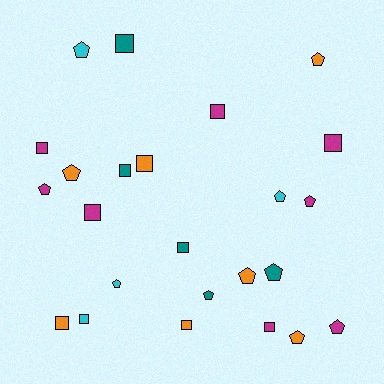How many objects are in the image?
There are 24 objects.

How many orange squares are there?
There are 3 orange squares.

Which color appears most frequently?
Magenta, with 8 objects.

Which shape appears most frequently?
Pentagon, with 12 objects.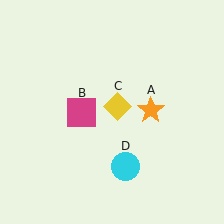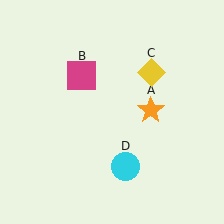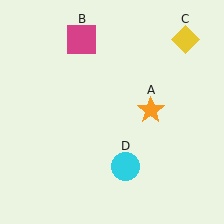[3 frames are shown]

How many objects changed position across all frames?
2 objects changed position: magenta square (object B), yellow diamond (object C).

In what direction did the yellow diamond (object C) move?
The yellow diamond (object C) moved up and to the right.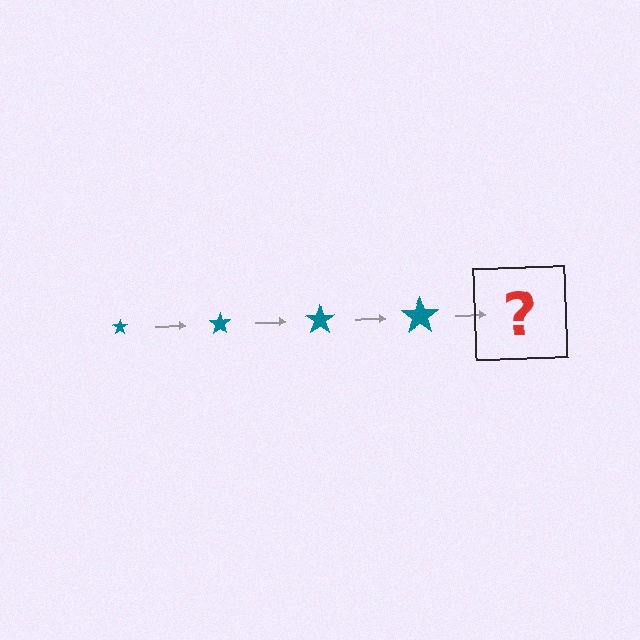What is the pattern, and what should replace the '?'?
The pattern is that the star gets progressively larger each step. The '?' should be a teal star, larger than the previous one.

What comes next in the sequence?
The next element should be a teal star, larger than the previous one.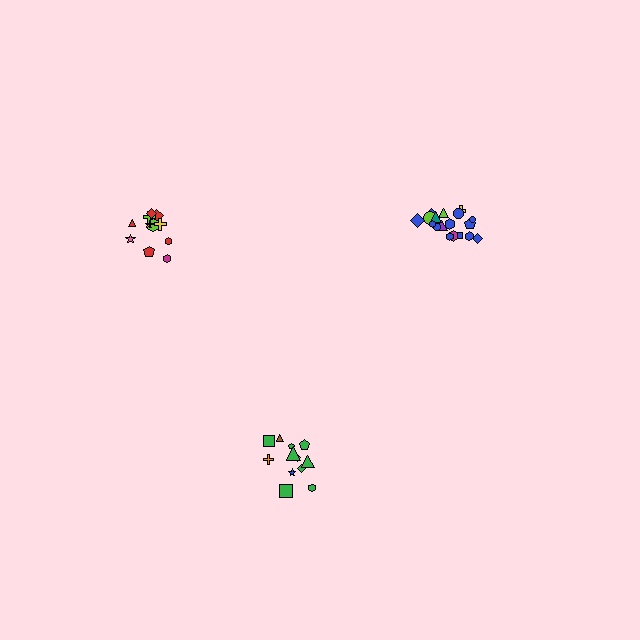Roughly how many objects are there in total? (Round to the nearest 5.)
Roughly 40 objects in total.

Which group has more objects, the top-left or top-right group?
The top-right group.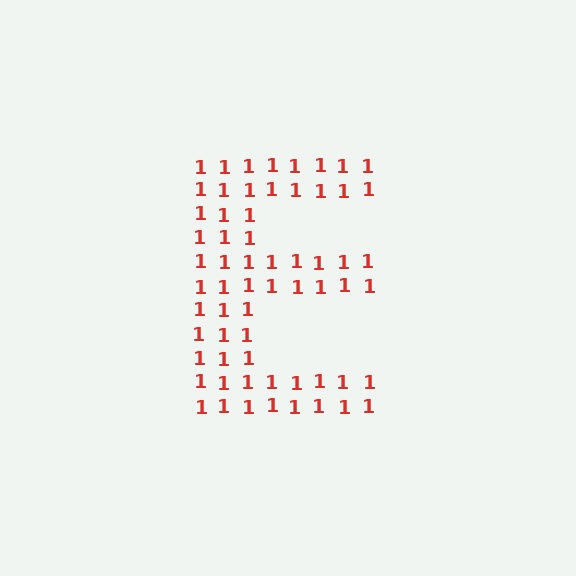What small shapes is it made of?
It is made of small digit 1's.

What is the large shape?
The large shape is the letter E.